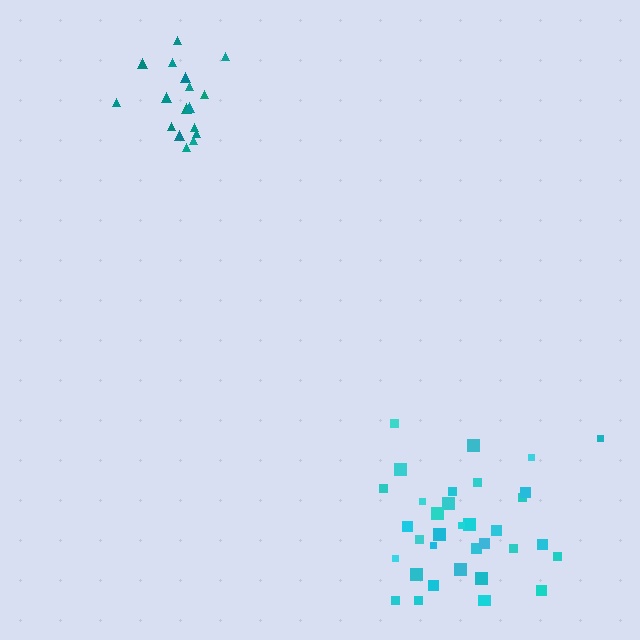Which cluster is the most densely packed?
Teal.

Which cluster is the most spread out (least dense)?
Cyan.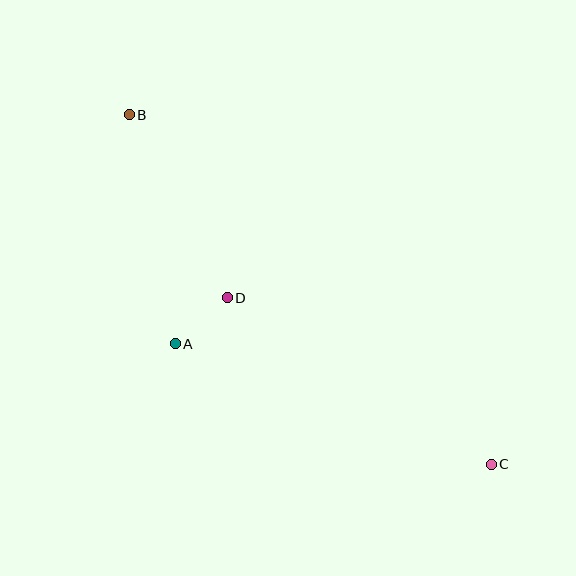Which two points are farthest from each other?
Points B and C are farthest from each other.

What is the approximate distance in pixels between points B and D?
The distance between B and D is approximately 208 pixels.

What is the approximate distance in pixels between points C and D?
The distance between C and D is approximately 311 pixels.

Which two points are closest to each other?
Points A and D are closest to each other.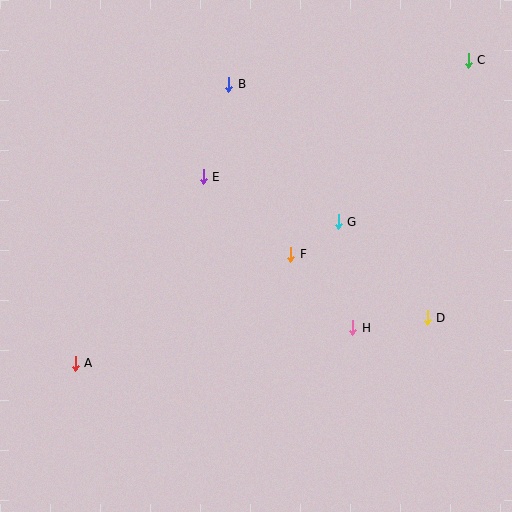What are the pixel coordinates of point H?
Point H is at (353, 328).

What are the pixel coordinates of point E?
Point E is at (203, 177).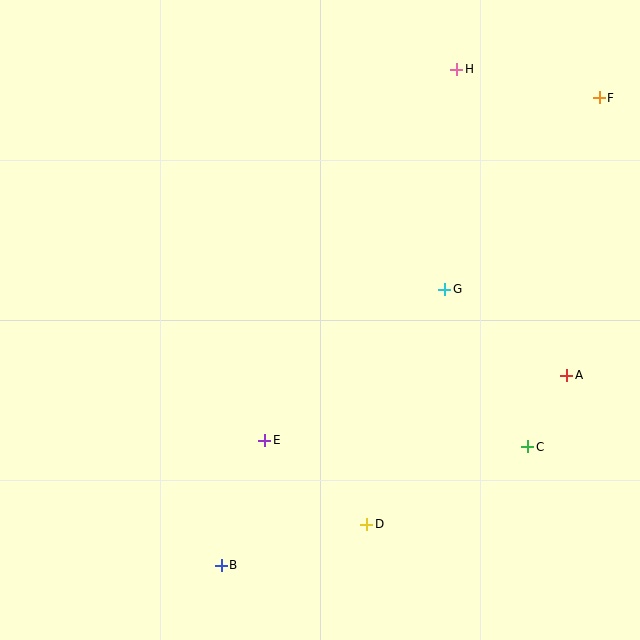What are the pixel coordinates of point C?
Point C is at (528, 447).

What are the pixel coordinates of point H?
Point H is at (457, 69).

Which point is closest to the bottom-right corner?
Point C is closest to the bottom-right corner.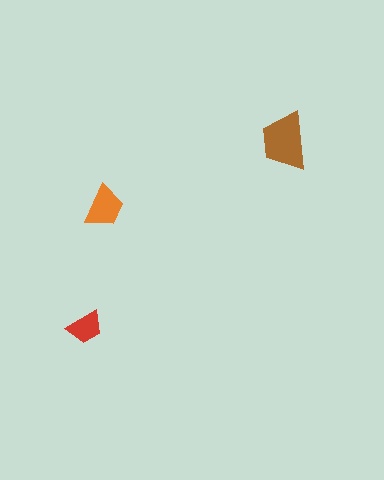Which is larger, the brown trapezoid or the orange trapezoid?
The brown one.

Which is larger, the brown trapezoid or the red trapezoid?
The brown one.